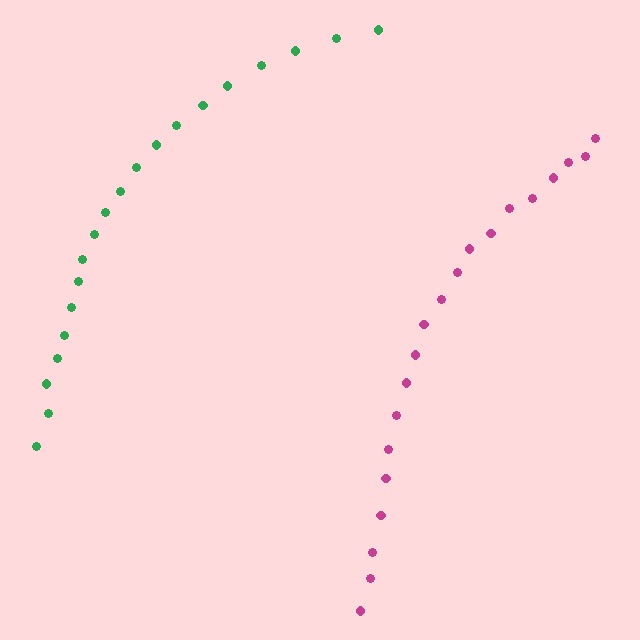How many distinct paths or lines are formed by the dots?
There are 2 distinct paths.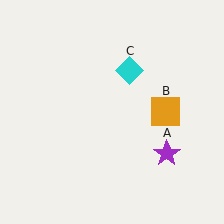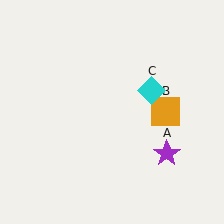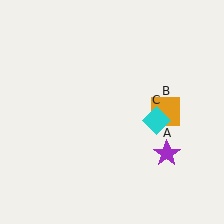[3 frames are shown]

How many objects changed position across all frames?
1 object changed position: cyan diamond (object C).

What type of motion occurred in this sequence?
The cyan diamond (object C) rotated clockwise around the center of the scene.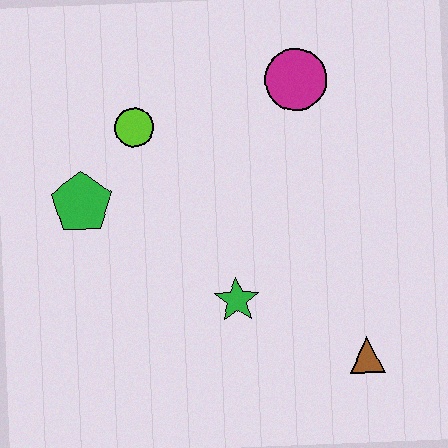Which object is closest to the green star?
The brown triangle is closest to the green star.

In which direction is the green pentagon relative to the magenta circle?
The green pentagon is to the left of the magenta circle.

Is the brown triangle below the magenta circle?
Yes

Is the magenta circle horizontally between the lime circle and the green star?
No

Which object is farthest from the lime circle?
The brown triangle is farthest from the lime circle.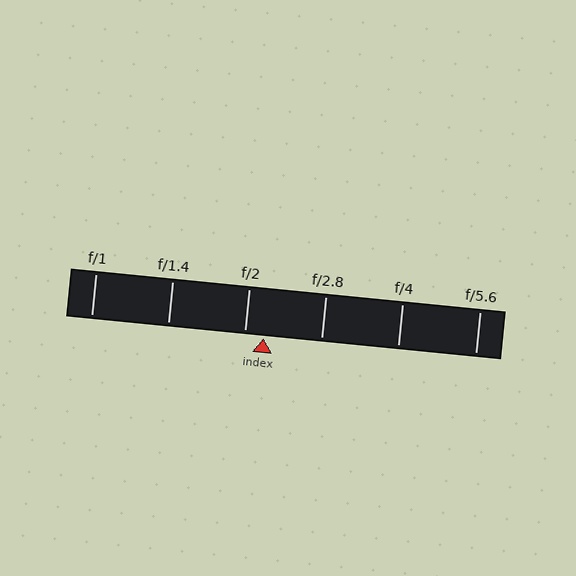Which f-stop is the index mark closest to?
The index mark is closest to f/2.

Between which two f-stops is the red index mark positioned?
The index mark is between f/2 and f/2.8.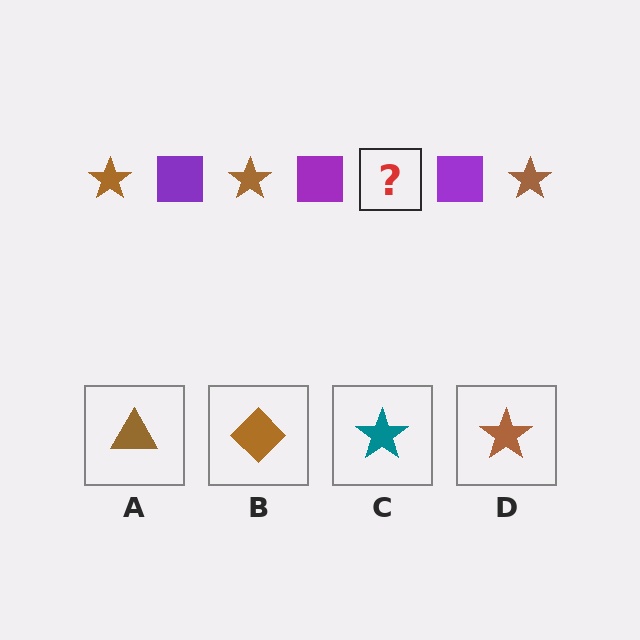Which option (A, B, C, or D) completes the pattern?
D.